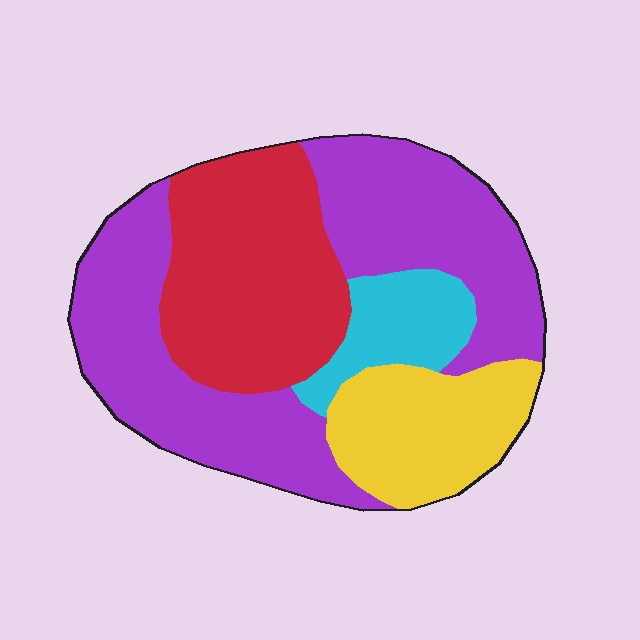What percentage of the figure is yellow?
Yellow covers roughly 15% of the figure.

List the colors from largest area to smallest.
From largest to smallest: purple, red, yellow, cyan.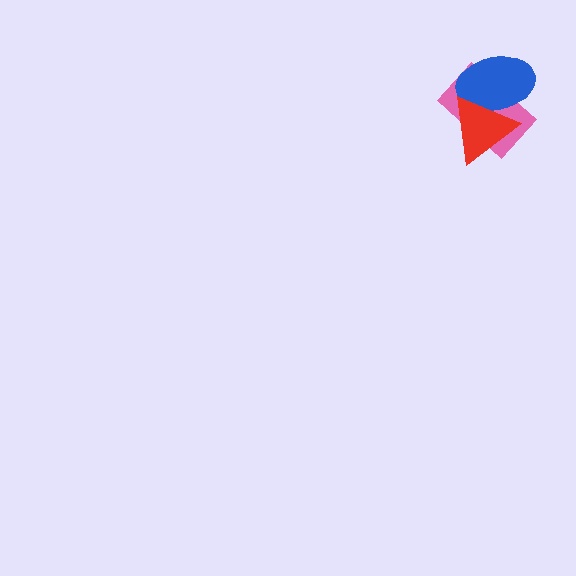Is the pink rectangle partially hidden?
Yes, it is partially covered by another shape.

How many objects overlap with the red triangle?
2 objects overlap with the red triangle.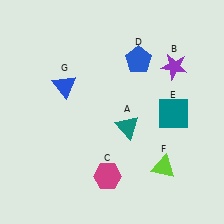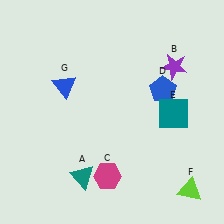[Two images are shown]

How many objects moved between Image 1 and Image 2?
3 objects moved between the two images.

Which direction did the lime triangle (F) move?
The lime triangle (F) moved right.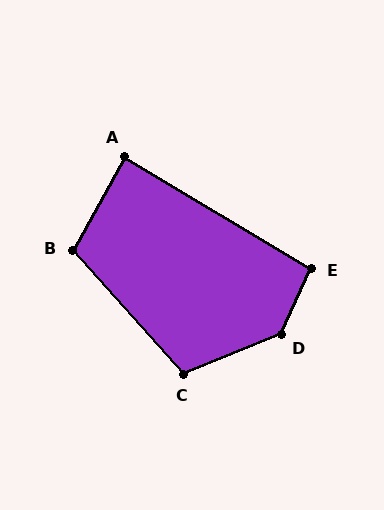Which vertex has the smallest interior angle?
A, at approximately 88 degrees.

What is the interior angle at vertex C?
Approximately 110 degrees (obtuse).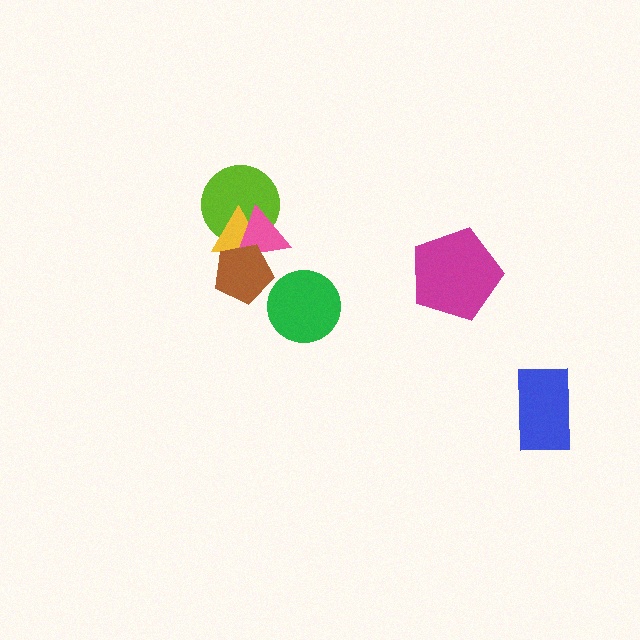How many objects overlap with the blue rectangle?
0 objects overlap with the blue rectangle.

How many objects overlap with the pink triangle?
3 objects overlap with the pink triangle.